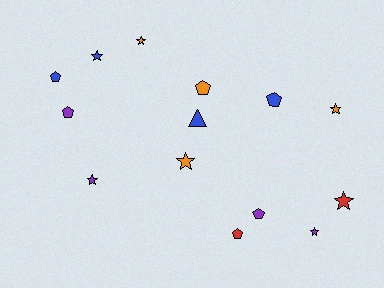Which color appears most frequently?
Blue, with 4 objects.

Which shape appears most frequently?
Star, with 7 objects.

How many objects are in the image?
There are 14 objects.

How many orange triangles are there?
There are no orange triangles.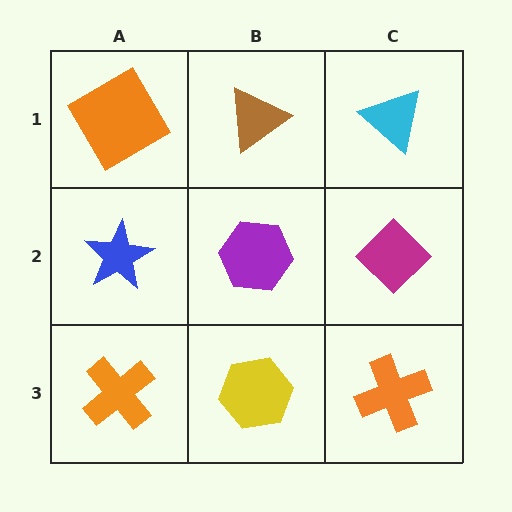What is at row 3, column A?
An orange cross.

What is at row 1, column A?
An orange diamond.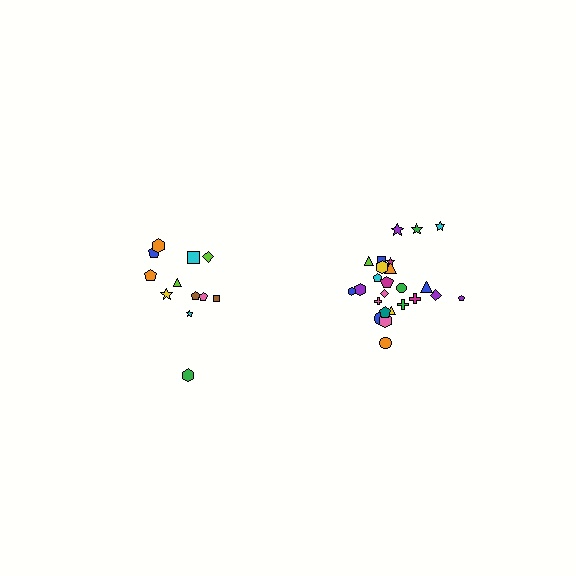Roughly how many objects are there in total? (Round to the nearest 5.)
Roughly 35 objects in total.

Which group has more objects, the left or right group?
The right group.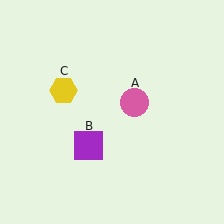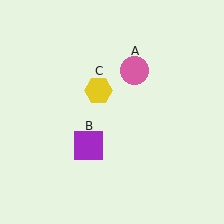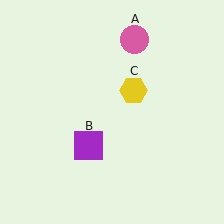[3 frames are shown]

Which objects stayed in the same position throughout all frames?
Purple square (object B) remained stationary.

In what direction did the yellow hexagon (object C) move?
The yellow hexagon (object C) moved right.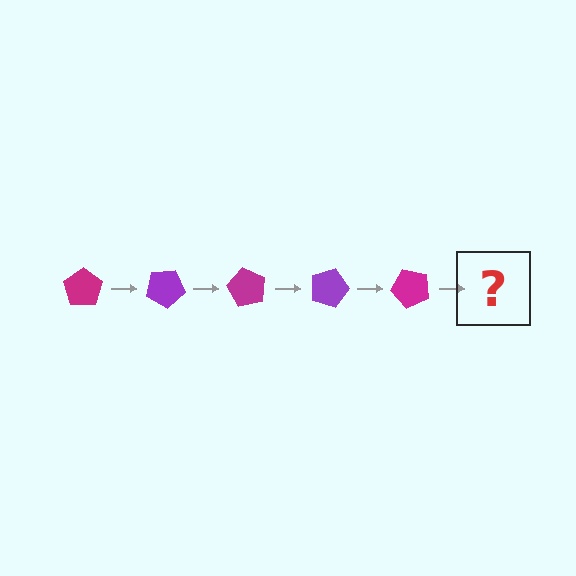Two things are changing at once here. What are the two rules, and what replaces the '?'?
The two rules are that it rotates 30 degrees each step and the color cycles through magenta and purple. The '?' should be a purple pentagon, rotated 150 degrees from the start.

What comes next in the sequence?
The next element should be a purple pentagon, rotated 150 degrees from the start.